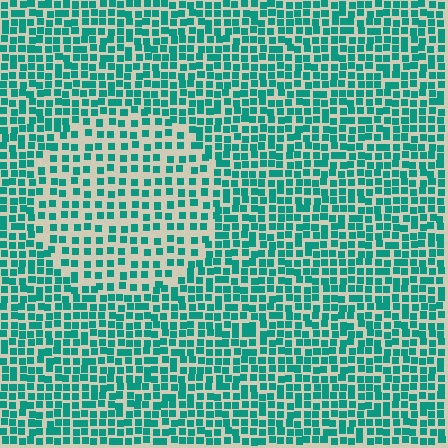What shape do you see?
I see a circle.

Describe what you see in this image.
The image contains small teal elements arranged at two different densities. A circle-shaped region is visible where the elements are less densely packed than the surrounding area.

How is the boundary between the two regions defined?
The boundary is defined by a change in element density (approximately 1.7x ratio). All elements are the same color, size, and shape.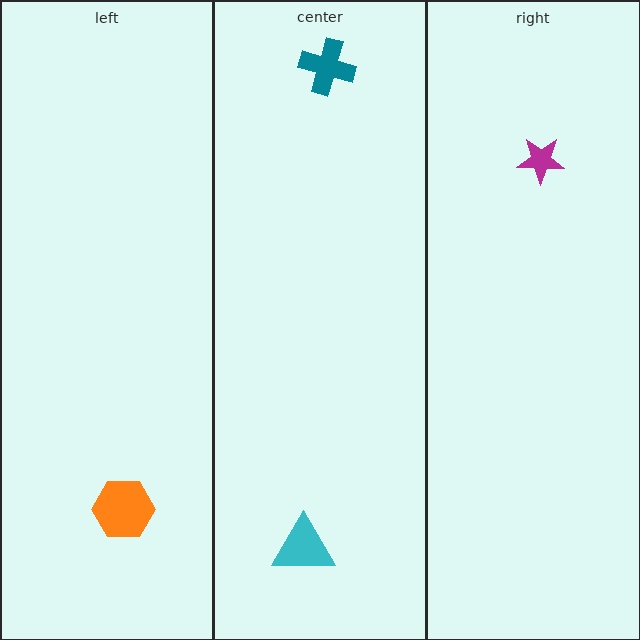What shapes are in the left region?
The orange hexagon.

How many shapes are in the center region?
2.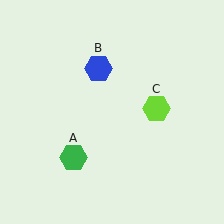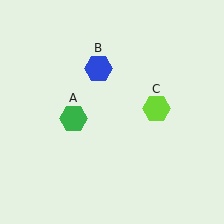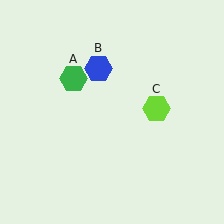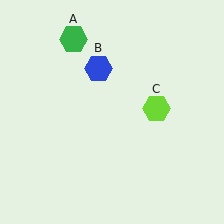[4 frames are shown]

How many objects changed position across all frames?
1 object changed position: green hexagon (object A).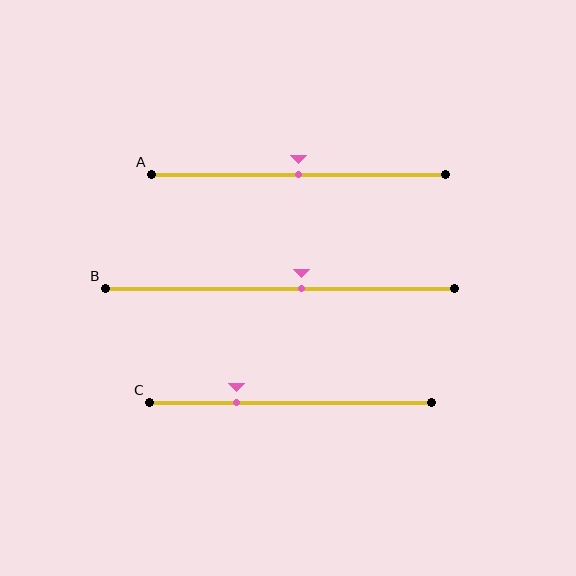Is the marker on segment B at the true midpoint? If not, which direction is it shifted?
No, the marker on segment B is shifted to the right by about 6% of the segment length.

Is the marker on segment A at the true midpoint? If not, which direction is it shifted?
Yes, the marker on segment A is at the true midpoint.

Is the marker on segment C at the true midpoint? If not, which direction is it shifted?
No, the marker on segment C is shifted to the left by about 19% of the segment length.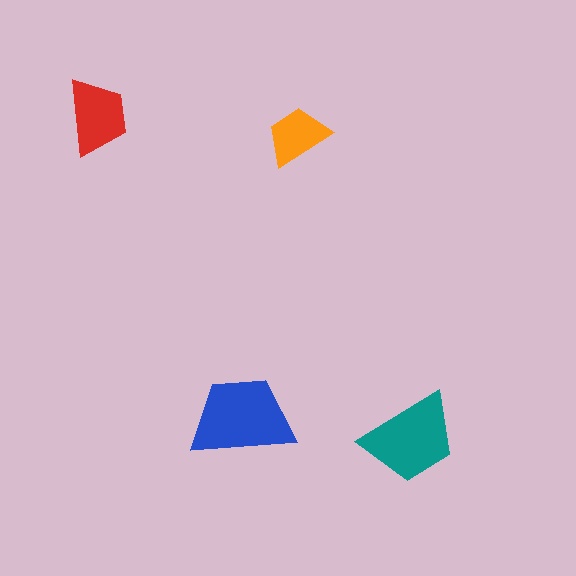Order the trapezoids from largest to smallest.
the blue one, the teal one, the red one, the orange one.